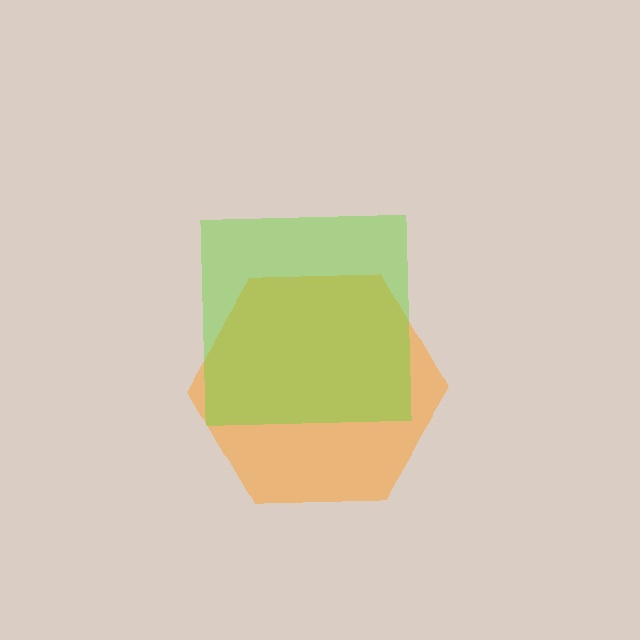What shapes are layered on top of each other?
The layered shapes are: an orange hexagon, a lime square.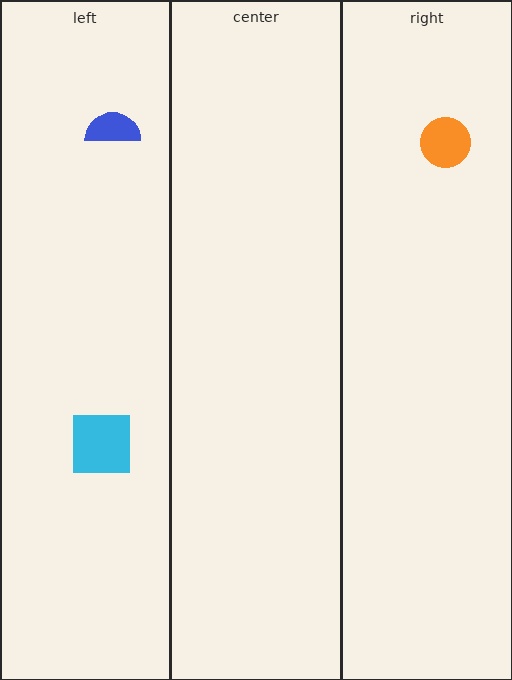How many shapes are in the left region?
2.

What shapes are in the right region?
The orange circle.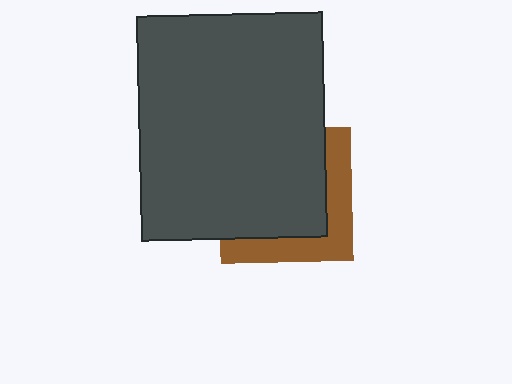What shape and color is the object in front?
The object in front is a dark gray rectangle.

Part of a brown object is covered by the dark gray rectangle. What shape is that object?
It is a square.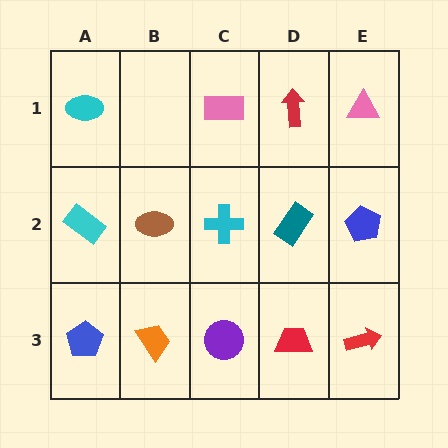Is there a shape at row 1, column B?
No, that cell is empty.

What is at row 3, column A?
A blue pentagon.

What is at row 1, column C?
A pink rectangle.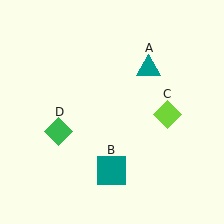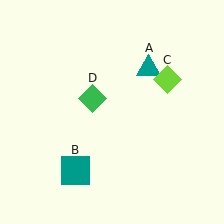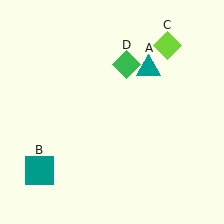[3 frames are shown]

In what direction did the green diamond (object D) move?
The green diamond (object D) moved up and to the right.